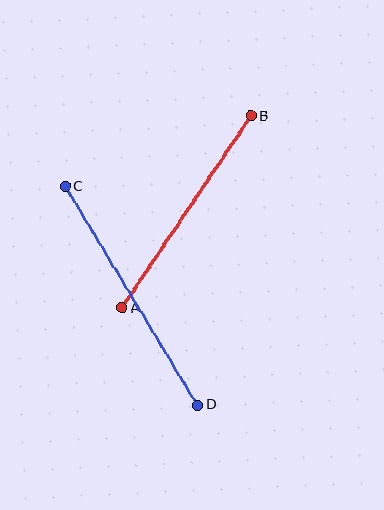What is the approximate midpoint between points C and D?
The midpoint is at approximately (131, 296) pixels.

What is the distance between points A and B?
The distance is approximately 231 pixels.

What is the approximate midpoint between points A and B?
The midpoint is at approximately (187, 212) pixels.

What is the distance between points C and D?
The distance is approximately 256 pixels.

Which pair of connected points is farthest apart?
Points C and D are farthest apart.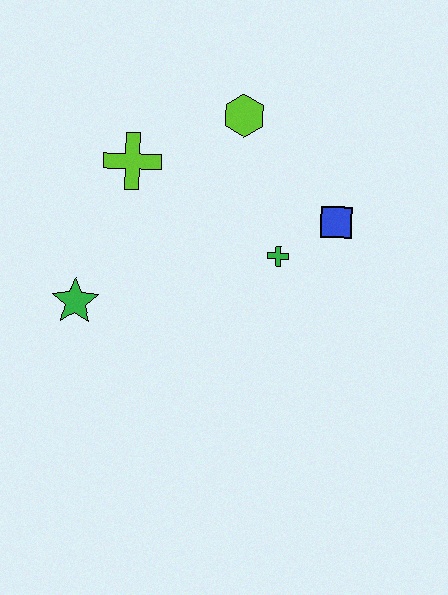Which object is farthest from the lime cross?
The blue square is farthest from the lime cross.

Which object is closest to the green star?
The lime cross is closest to the green star.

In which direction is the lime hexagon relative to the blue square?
The lime hexagon is above the blue square.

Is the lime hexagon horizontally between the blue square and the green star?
Yes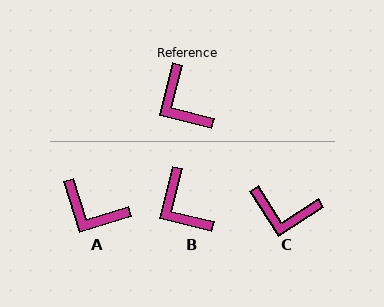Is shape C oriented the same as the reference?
No, it is off by about 47 degrees.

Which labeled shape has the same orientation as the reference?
B.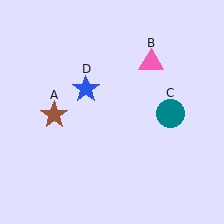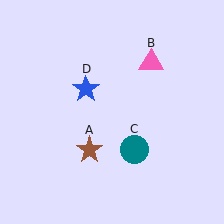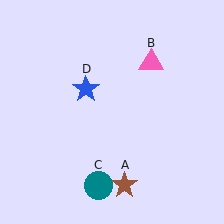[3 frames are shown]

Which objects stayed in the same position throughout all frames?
Pink triangle (object B) and blue star (object D) remained stationary.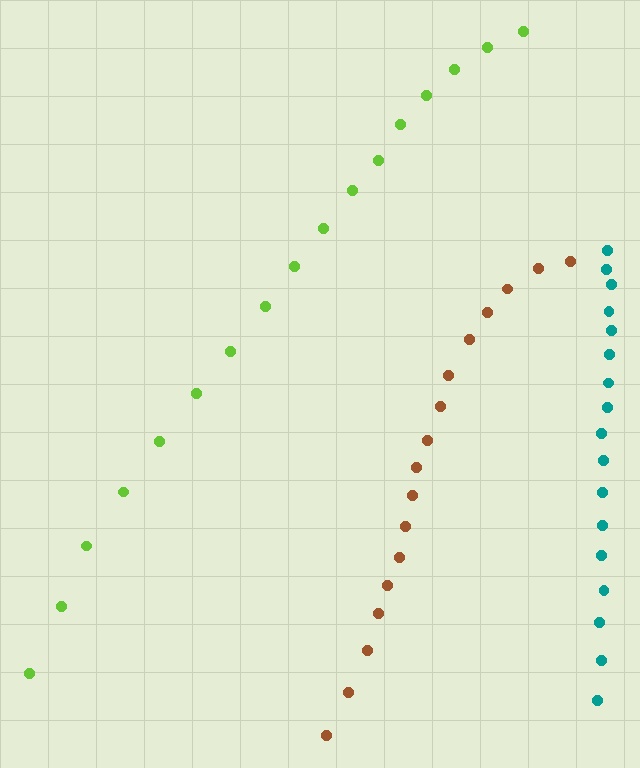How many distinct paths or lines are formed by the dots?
There are 3 distinct paths.